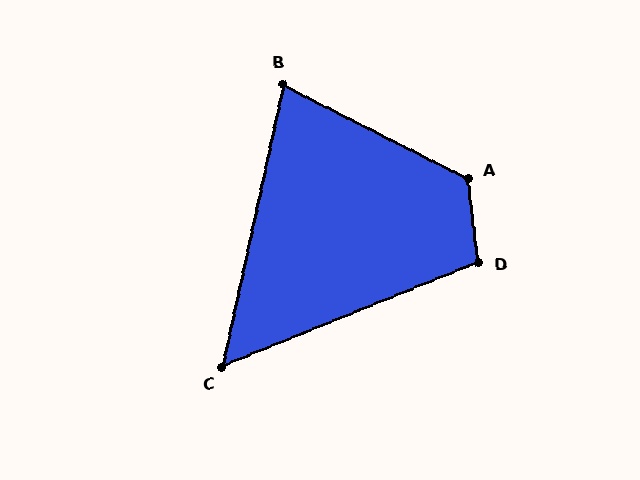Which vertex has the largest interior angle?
A, at approximately 124 degrees.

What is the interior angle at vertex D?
Approximately 105 degrees (obtuse).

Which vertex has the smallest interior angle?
C, at approximately 56 degrees.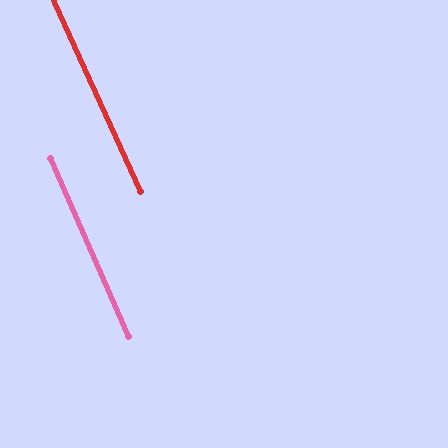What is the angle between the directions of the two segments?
Approximately 1 degree.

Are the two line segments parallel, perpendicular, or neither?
Parallel — their directions differ by only 0.7°.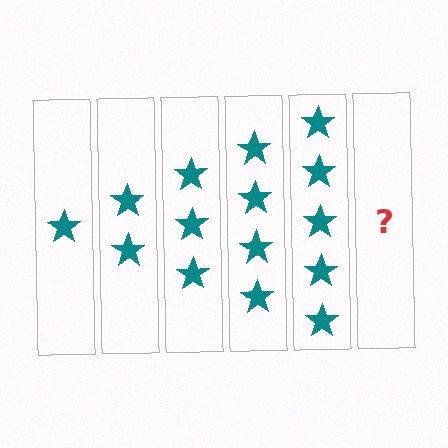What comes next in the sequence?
The next element should be 6 stars.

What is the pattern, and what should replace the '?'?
The pattern is that each step adds one more star. The '?' should be 6 stars.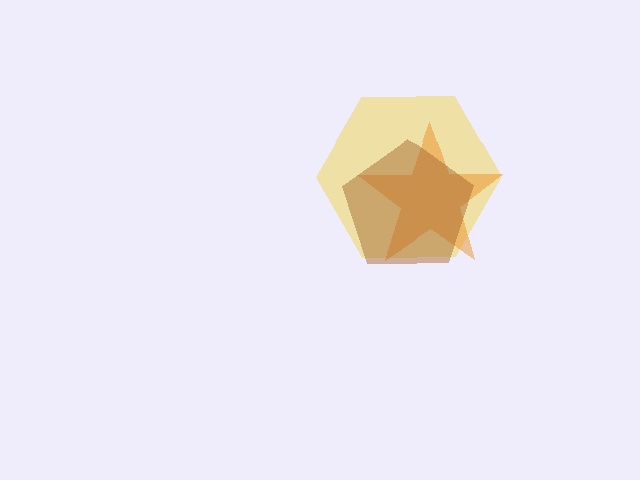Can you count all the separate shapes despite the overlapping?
Yes, there are 3 separate shapes.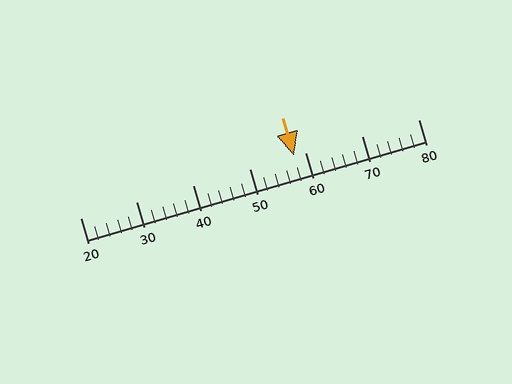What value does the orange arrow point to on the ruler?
The orange arrow points to approximately 58.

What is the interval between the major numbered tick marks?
The major tick marks are spaced 10 units apart.